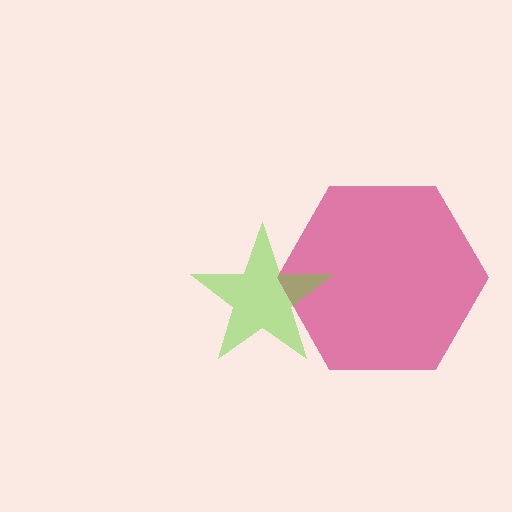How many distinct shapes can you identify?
There are 2 distinct shapes: a magenta hexagon, a lime star.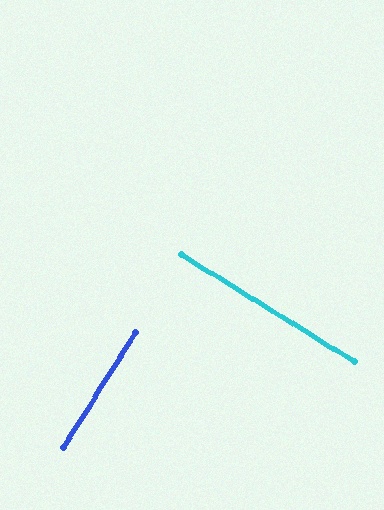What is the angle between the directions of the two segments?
Approximately 90 degrees.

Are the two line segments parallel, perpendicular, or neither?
Perpendicular — they meet at approximately 90°.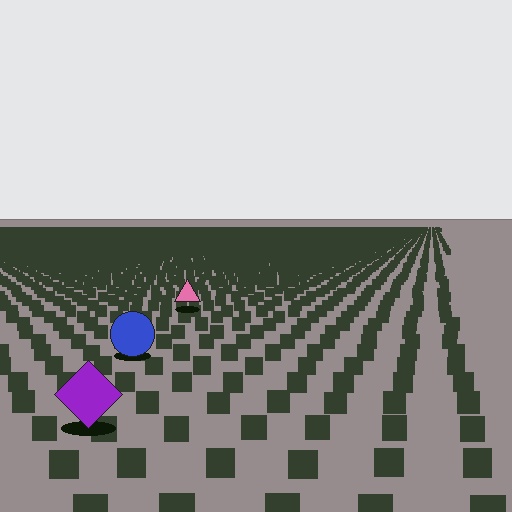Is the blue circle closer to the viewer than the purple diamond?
No. The purple diamond is closer — you can tell from the texture gradient: the ground texture is coarser near it.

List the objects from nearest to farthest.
From nearest to farthest: the purple diamond, the blue circle, the pink triangle.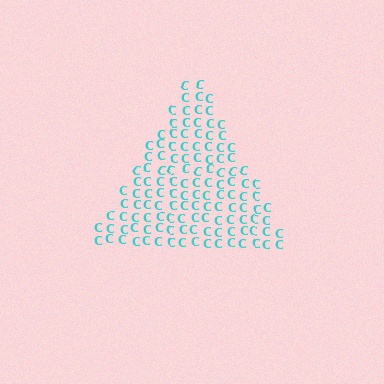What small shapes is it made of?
It is made of small letter C's.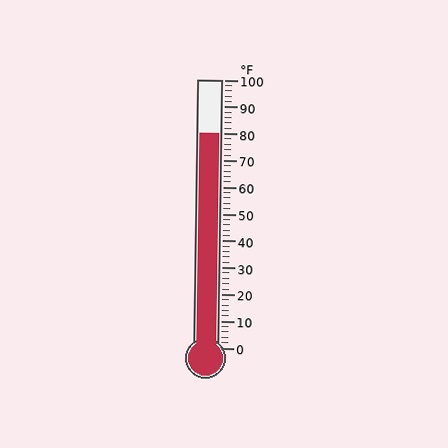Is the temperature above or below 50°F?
The temperature is above 50°F.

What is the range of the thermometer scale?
The thermometer scale ranges from 0°F to 100°F.